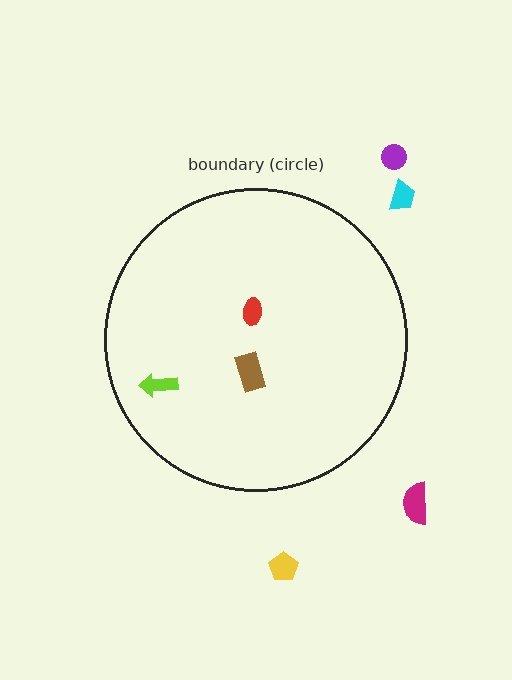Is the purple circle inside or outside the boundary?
Outside.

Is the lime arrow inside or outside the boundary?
Inside.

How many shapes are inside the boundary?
3 inside, 4 outside.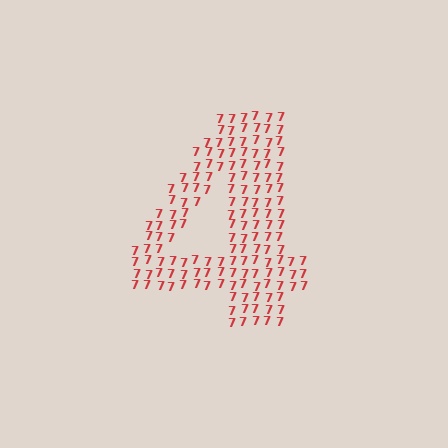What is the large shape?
The large shape is the digit 4.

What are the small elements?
The small elements are digit 7's.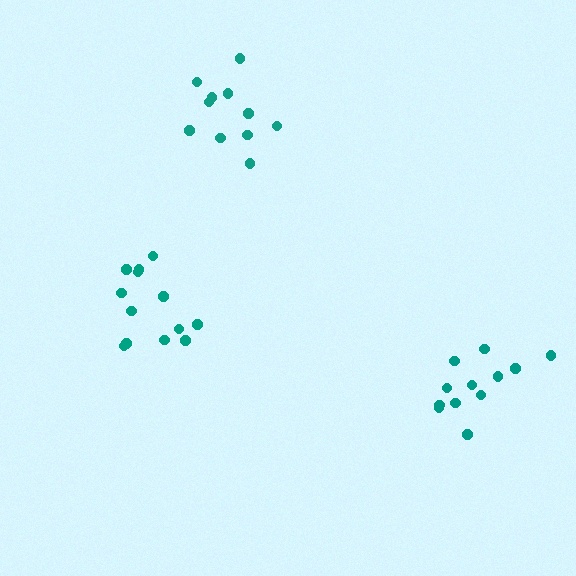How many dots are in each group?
Group 1: 13 dots, Group 2: 11 dots, Group 3: 12 dots (36 total).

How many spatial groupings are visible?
There are 3 spatial groupings.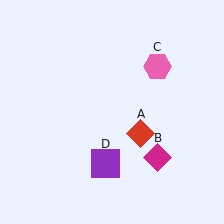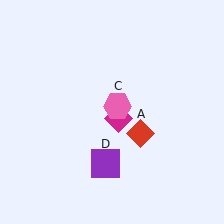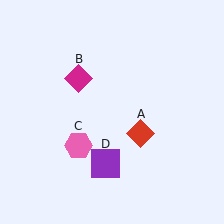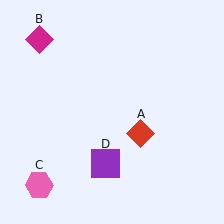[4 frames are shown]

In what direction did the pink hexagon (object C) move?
The pink hexagon (object C) moved down and to the left.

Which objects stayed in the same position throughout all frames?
Red diamond (object A) and purple square (object D) remained stationary.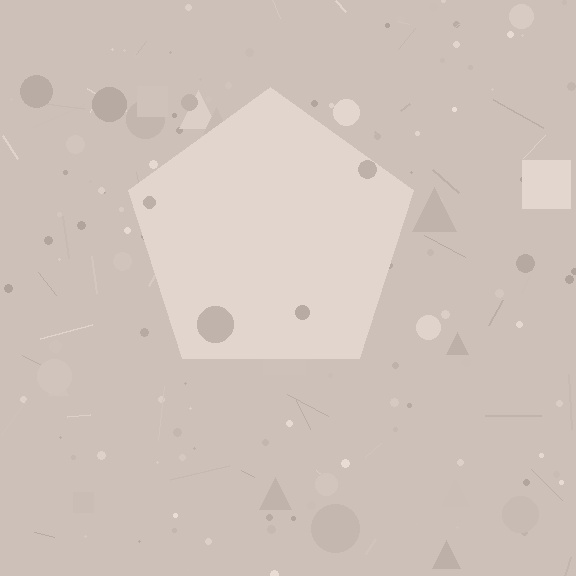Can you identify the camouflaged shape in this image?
The camouflaged shape is a pentagon.